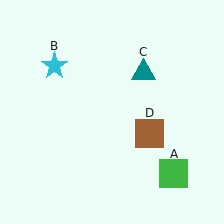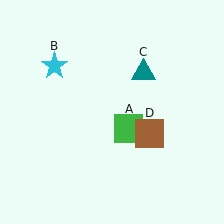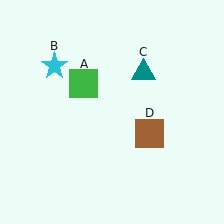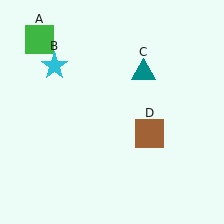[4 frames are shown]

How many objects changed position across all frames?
1 object changed position: green square (object A).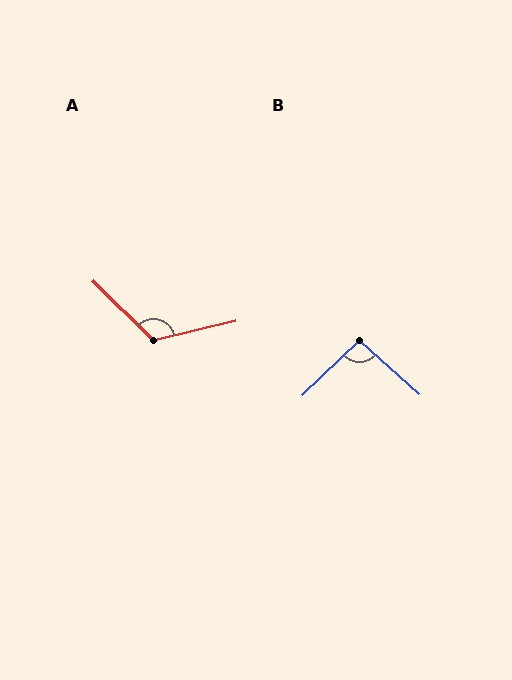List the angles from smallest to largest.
B (93°), A (122°).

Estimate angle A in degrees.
Approximately 122 degrees.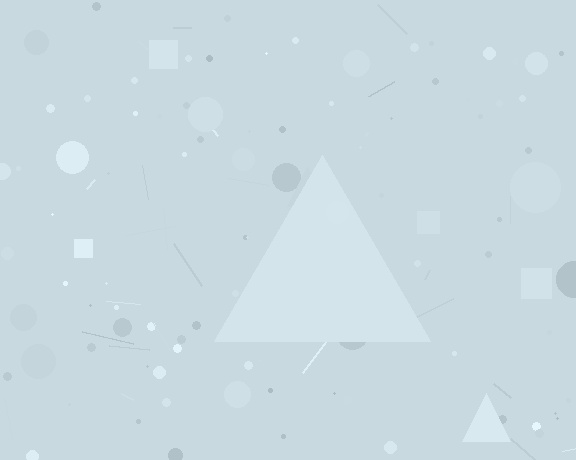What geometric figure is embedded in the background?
A triangle is embedded in the background.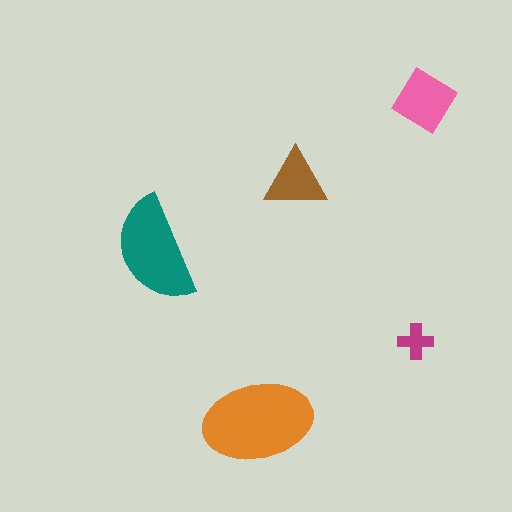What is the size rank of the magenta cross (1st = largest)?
5th.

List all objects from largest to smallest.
The orange ellipse, the teal semicircle, the pink diamond, the brown triangle, the magenta cross.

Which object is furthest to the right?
The pink diamond is rightmost.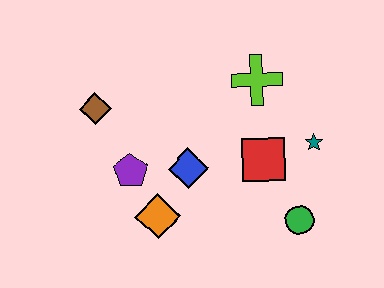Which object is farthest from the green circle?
The brown diamond is farthest from the green circle.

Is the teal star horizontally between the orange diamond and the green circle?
No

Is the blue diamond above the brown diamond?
No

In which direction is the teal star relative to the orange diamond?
The teal star is to the right of the orange diamond.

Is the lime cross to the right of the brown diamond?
Yes